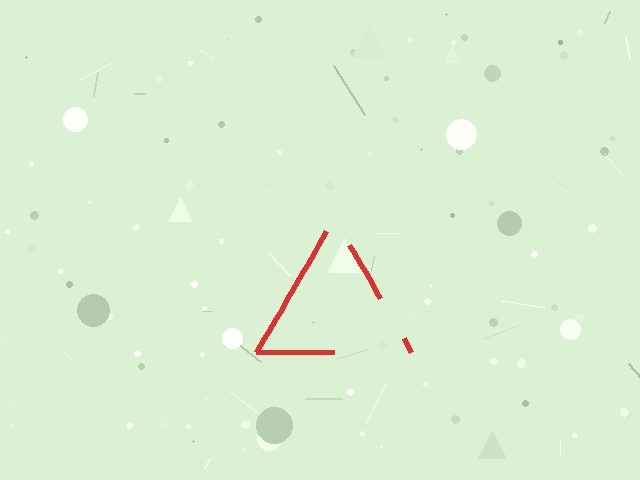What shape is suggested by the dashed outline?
The dashed outline suggests a triangle.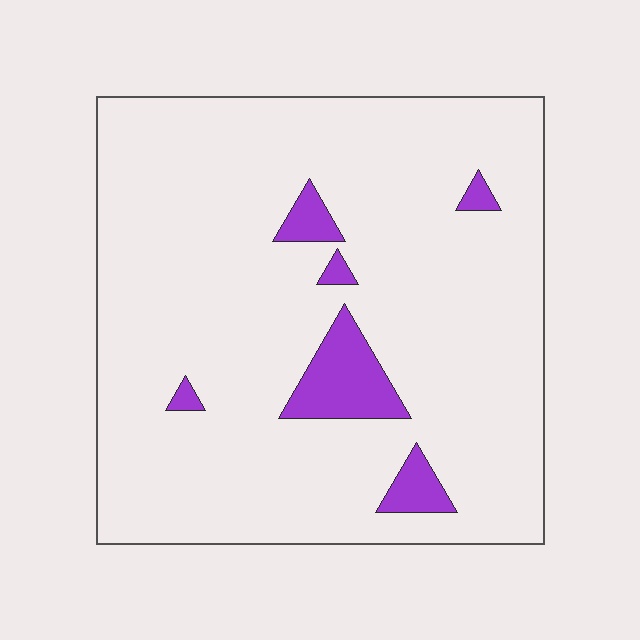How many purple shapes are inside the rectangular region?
6.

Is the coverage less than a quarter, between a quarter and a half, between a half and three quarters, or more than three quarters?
Less than a quarter.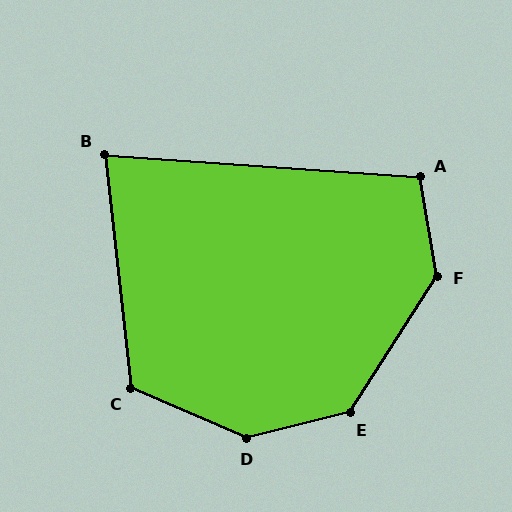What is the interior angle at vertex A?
Approximately 104 degrees (obtuse).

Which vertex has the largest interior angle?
D, at approximately 143 degrees.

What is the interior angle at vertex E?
Approximately 137 degrees (obtuse).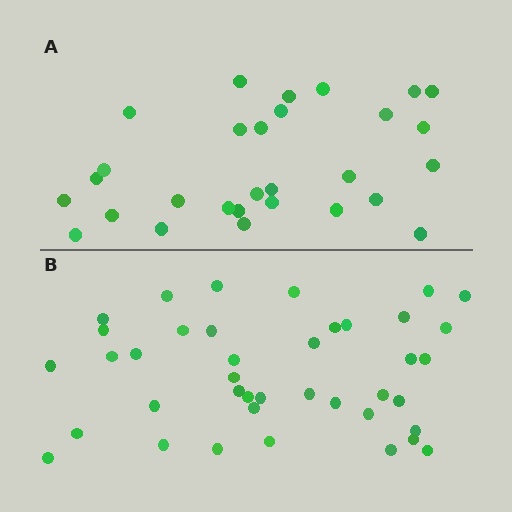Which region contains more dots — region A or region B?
Region B (the bottom region) has more dots.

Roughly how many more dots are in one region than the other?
Region B has roughly 12 or so more dots than region A.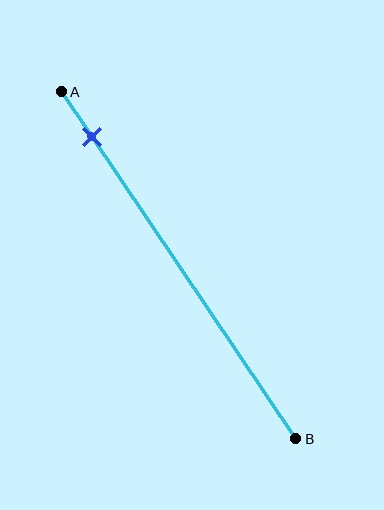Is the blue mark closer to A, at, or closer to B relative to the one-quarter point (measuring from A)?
The blue mark is closer to point A than the one-quarter point of segment AB.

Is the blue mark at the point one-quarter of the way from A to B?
No, the mark is at about 15% from A, not at the 25% one-quarter point.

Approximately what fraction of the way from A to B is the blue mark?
The blue mark is approximately 15% of the way from A to B.